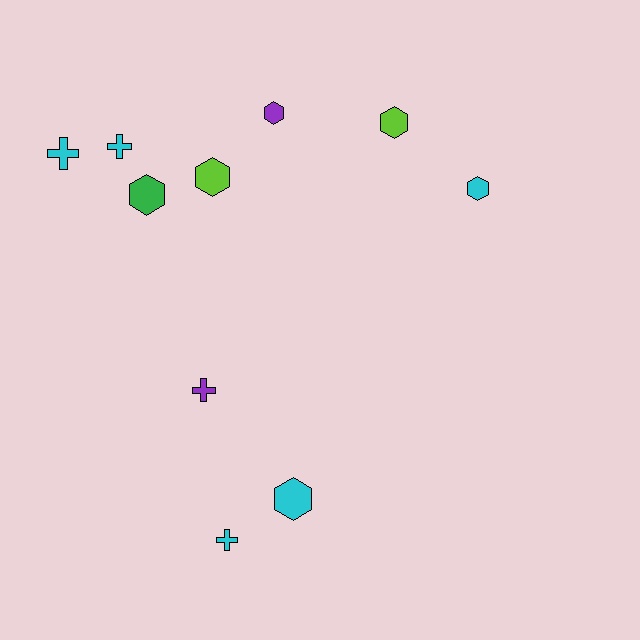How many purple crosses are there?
There is 1 purple cross.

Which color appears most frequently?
Cyan, with 5 objects.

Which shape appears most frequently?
Hexagon, with 6 objects.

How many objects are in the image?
There are 10 objects.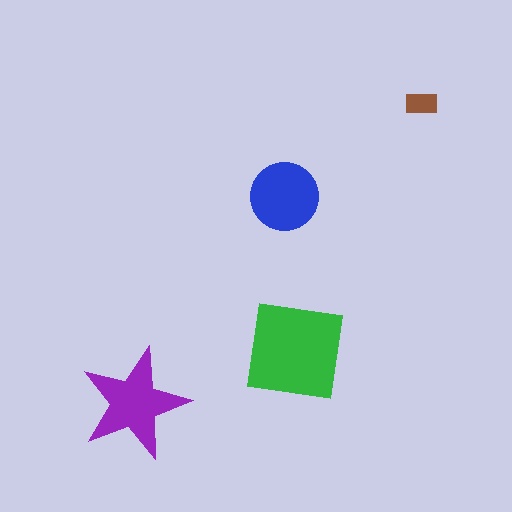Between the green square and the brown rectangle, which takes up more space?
The green square.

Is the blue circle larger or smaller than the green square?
Smaller.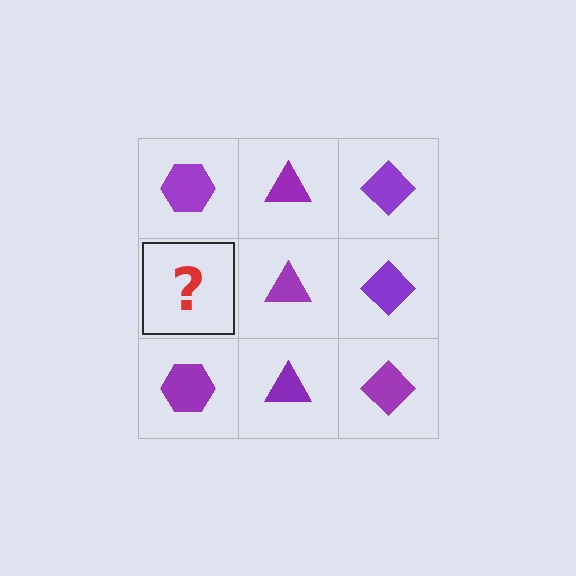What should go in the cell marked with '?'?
The missing cell should contain a purple hexagon.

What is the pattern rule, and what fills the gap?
The rule is that each column has a consistent shape. The gap should be filled with a purple hexagon.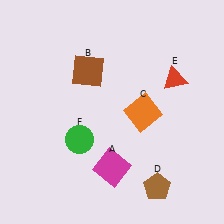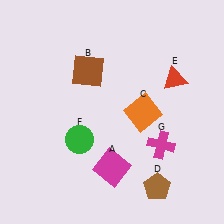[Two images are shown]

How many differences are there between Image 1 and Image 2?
There is 1 difference between the two images.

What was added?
A magenta cross (G) was added in Image 2.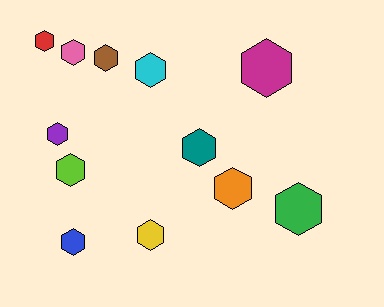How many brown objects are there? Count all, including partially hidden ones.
There is 1 brown object.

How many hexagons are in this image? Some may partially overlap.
There are 12 hexagons.